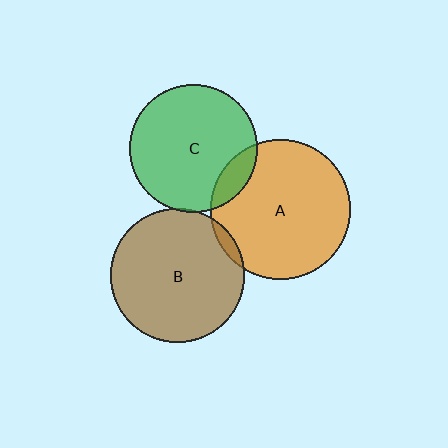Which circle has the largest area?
Circle A (orange).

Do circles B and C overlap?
Yes.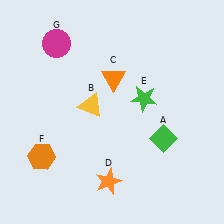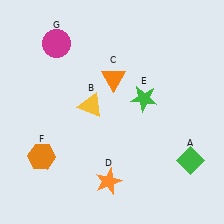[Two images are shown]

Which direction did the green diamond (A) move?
The green diamond (A) moved right.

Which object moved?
The green diamond (A) moved right.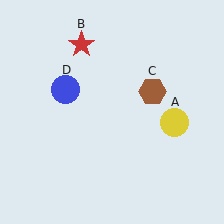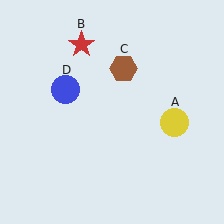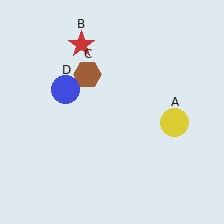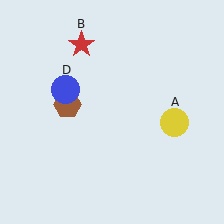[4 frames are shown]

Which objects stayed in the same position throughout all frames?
Yellow circle (object A) and red star (object B) and blue circle (object D) remained stationary.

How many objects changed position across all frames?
1 object changed position: brown hexagon (object C).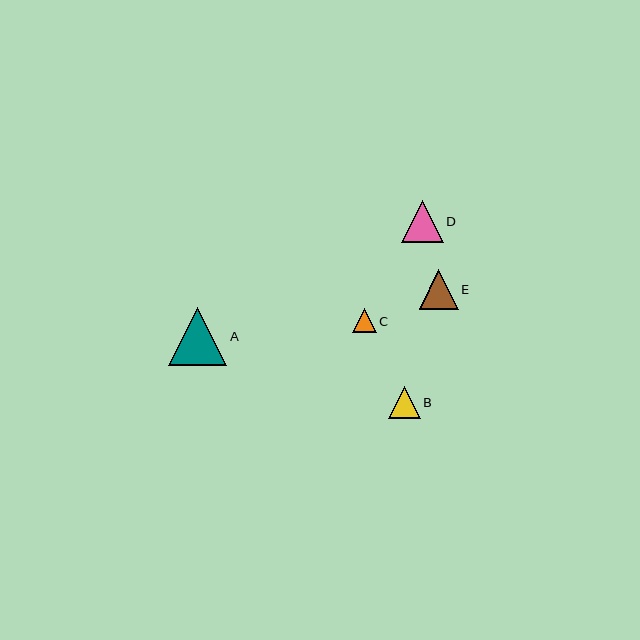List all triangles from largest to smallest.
From largest to smallest: A, D, E, B, C.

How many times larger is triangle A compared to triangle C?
Triangle A is approximately 2.4 times the size of triangle C.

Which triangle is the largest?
Triangle A is the largest with a size of approximately 58 pixels.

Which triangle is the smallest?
Triangle C is the smallest with a size of approximately 24 pixels.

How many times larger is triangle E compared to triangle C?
Triangle E is approximately 1.6 times the size of triangle C.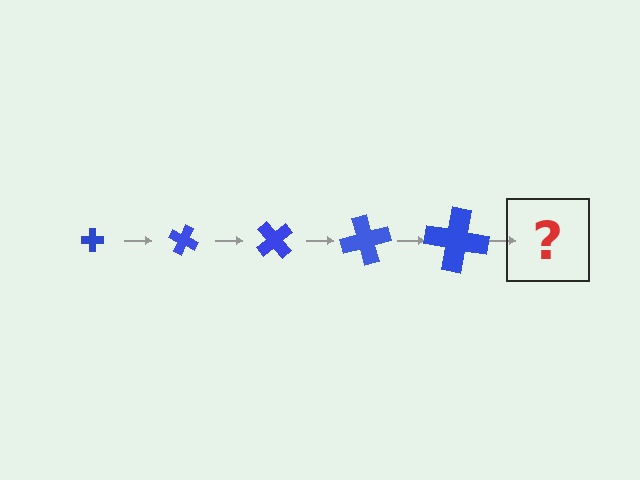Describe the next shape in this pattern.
It should be a cross, larger than the previous one and rotated 125 degrees from the start.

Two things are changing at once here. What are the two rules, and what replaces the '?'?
The two rules are that the cross grows larger each step and it rotates 25 degrees each step. The '?' should be a cross, larger than the previous one and rotated 125 degrees from the start.